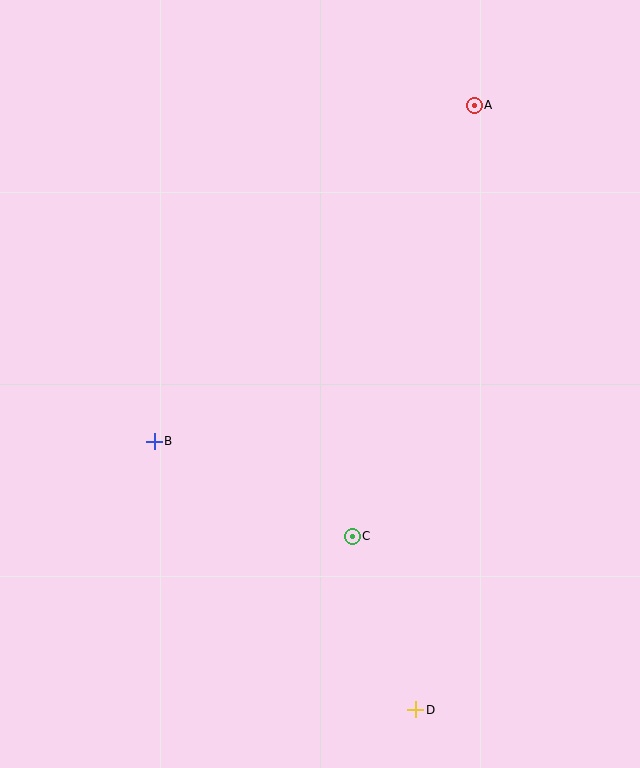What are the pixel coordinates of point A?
Point A is at (474, 105).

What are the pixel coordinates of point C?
Point C is at (352, 536).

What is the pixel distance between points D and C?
The distance between D and C is 185 pixels.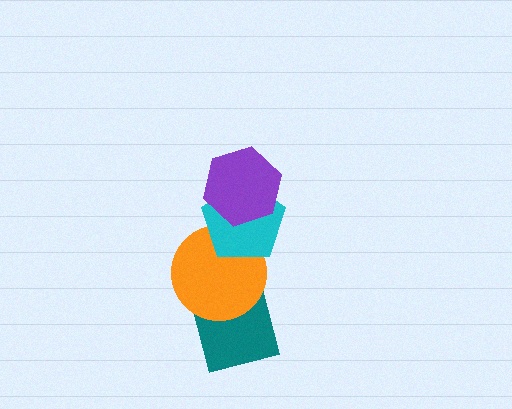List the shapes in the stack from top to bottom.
From top to bottom: the purple hexagon, the cyan pentagon, the orange circle, the teal square.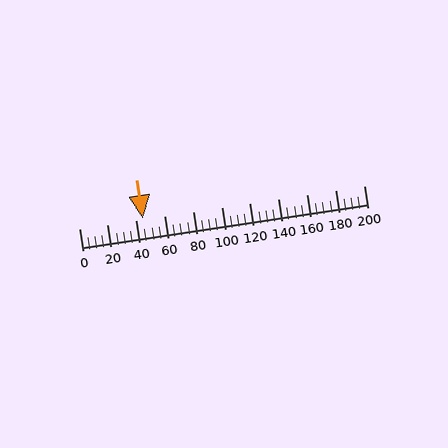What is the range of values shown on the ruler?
The ruler shows values from 0 to 200.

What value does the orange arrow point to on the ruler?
The orange arrow points to approximately 45.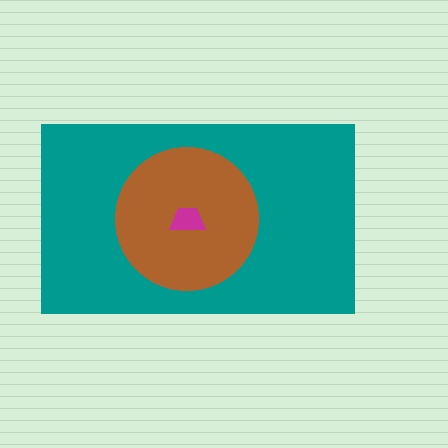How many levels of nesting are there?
3.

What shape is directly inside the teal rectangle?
The brown circle.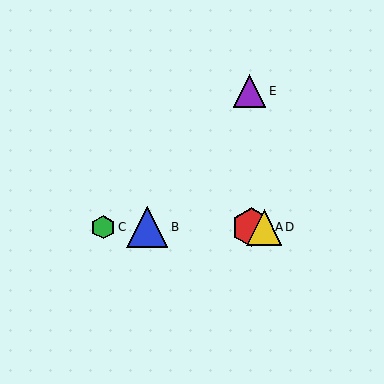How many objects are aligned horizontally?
4 objects (A, B, C, D) are aligned horizontally.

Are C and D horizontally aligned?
Yes, both are at y≈227.